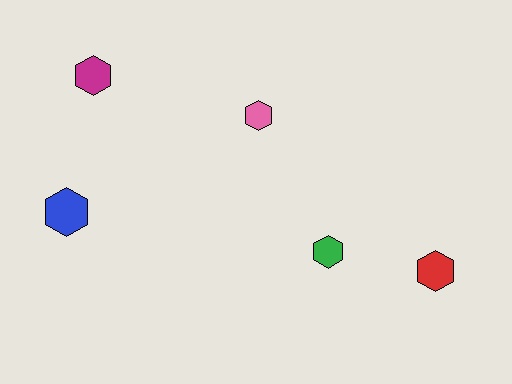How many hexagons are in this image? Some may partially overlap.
There are 5 hexagons.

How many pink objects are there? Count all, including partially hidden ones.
There is 1 pink object.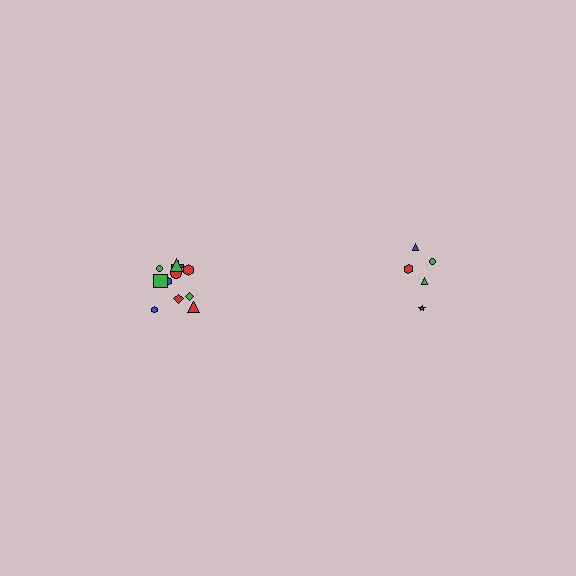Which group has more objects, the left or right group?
The left group.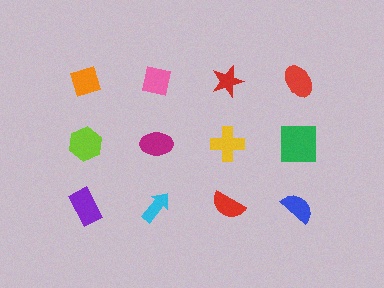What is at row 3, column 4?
A blue semicircle.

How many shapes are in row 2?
4 shapes.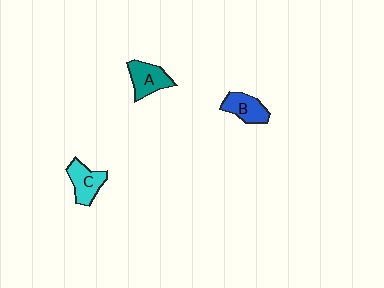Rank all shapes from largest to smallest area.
From largest to smallest: A (teal), C (cyan), B (blue).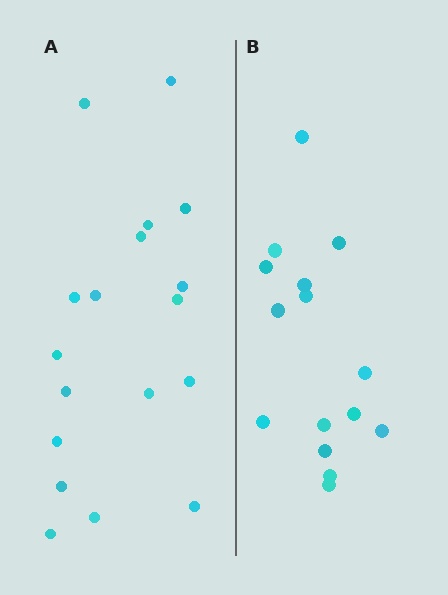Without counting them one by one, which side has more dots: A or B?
Region A (the left region) has more dots.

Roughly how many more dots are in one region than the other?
Region A has just a few more — roughly 2 or 3 more dots than region B.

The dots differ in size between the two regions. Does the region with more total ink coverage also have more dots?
No. Region B has more total ink coverage because its dots are larger, but region A actually contains more individual dots. Total area can be misleading — the number of items is what matters here.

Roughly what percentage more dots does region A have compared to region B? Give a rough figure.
About 20% more.